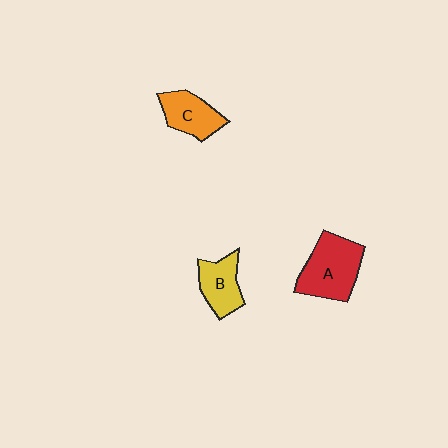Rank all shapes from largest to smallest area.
From largest to smallest: A (red), C (orange), B (yellow).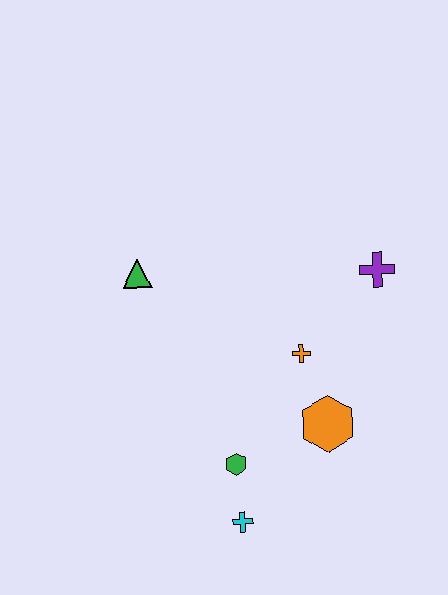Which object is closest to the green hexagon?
The cyan cross is closest to the green hexagon.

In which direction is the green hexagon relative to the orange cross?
The green hexagon is below the orange cross.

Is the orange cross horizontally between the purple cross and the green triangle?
Yes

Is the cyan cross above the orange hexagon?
No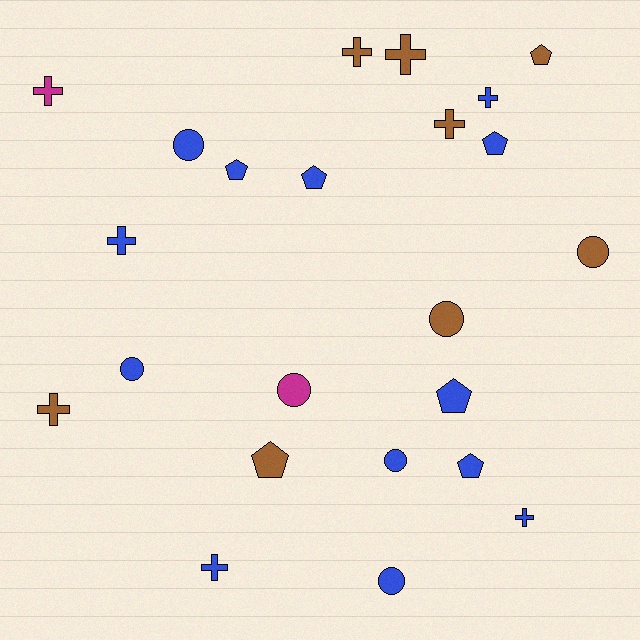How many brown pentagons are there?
There are 2 brown pentagons.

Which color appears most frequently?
Blue, with 13 objects.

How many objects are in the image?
There are 23 objects.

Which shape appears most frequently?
Cross, with 9 objects.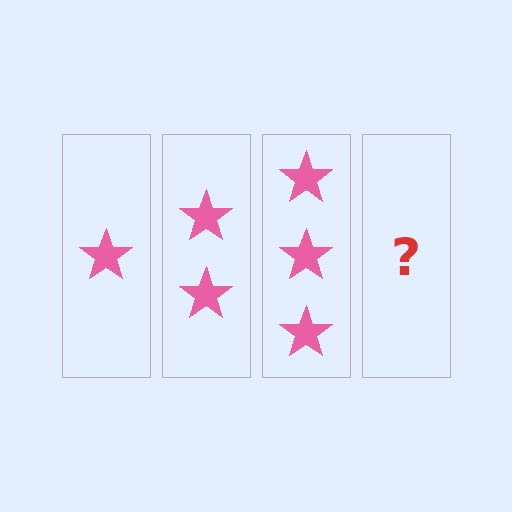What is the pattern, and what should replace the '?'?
The pattern is that each step adds one more star. The '?' should be 4 stars.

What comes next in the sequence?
The next element should be 4 stars.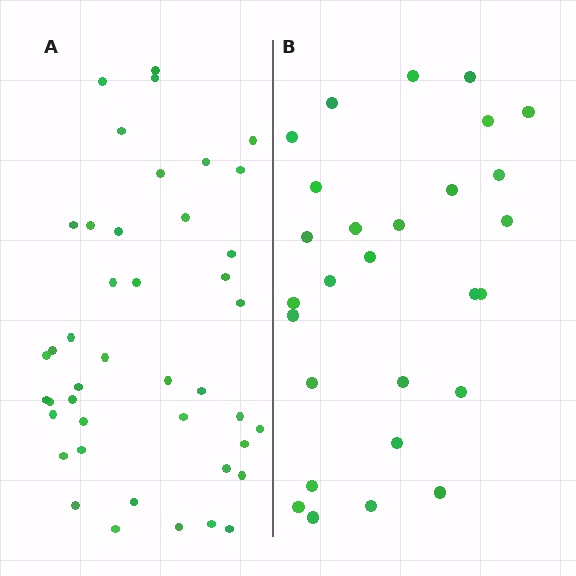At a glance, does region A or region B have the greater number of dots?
Region A (the left region) has more dots.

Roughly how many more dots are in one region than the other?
Region A has approximately 15 more dots than region B.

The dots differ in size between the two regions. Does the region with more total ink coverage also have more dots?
No. Region B has more total ink coverage because its dots are larger, but region A actually contains more individual dots. Total area can be misleading — the number of items is what matters here.